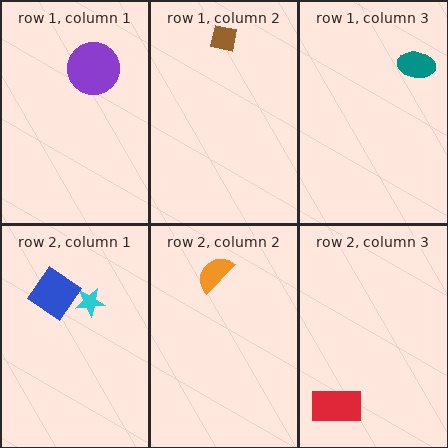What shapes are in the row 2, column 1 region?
The cyan star, the blue diamond.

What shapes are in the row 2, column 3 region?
The red rectangle.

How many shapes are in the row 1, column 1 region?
1.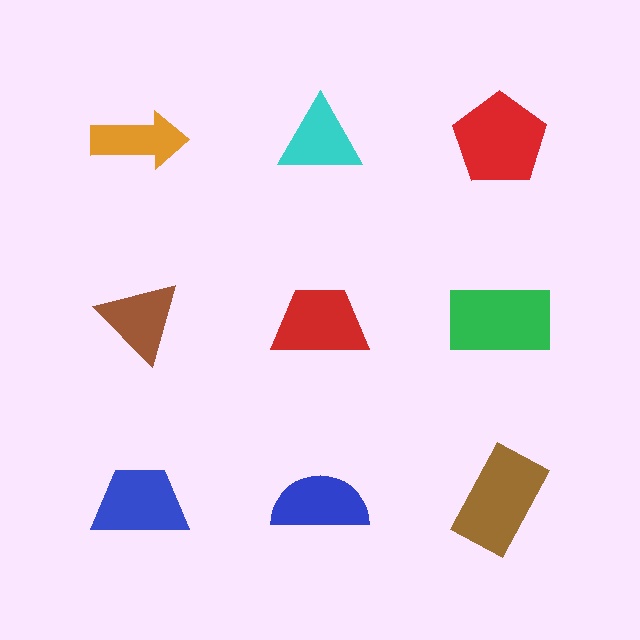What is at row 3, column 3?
A brown rectangle.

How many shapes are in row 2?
3 shapes.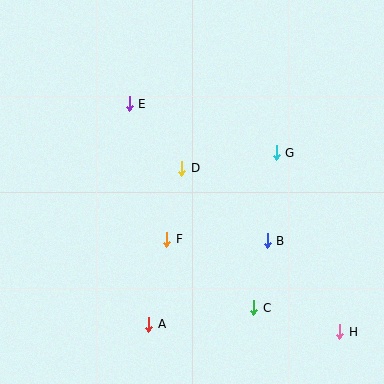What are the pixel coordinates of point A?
Point A is at (149, 324).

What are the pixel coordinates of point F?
Point F is at (167, 239).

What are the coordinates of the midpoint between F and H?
The midpoint between F and H is at (253, 285).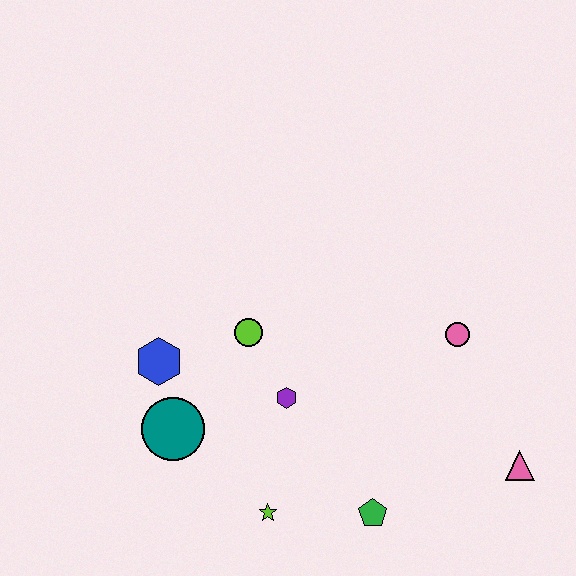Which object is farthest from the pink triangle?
The blue hexagon is farthest from the pink triangle.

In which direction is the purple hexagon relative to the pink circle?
The purple hexagon is to the left of the pink circle.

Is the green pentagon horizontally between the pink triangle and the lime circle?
Yes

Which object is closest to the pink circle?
The pink triangle is closest to the pink circle.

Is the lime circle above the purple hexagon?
Yes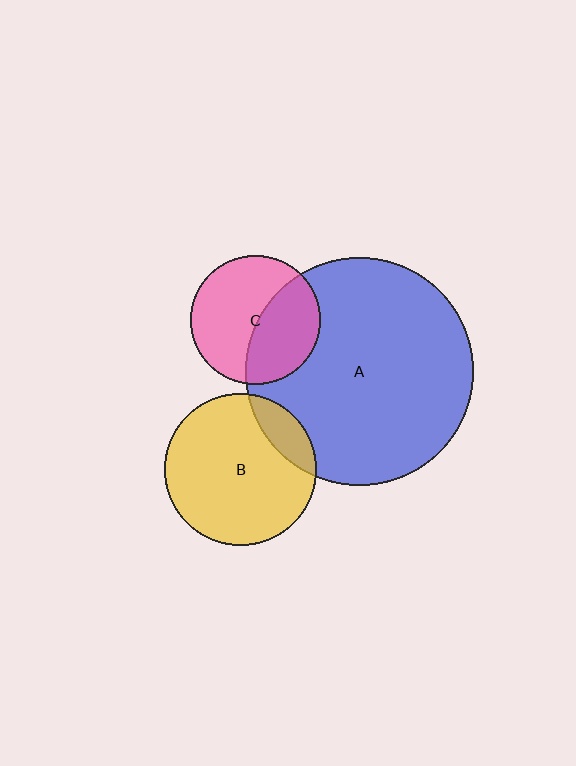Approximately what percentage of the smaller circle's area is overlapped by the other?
Approximately 15%.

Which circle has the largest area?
Circle A (blue).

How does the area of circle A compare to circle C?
Approximately 3.1 times.